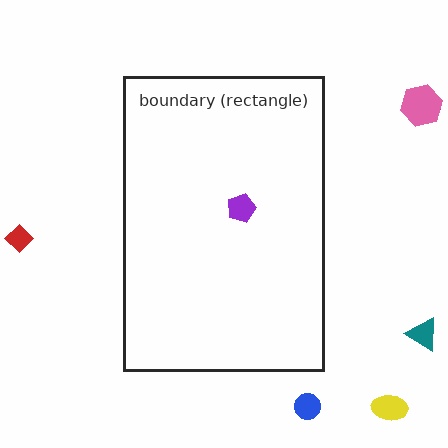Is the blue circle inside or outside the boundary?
Outside.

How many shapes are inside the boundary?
1 inside, 6 outside.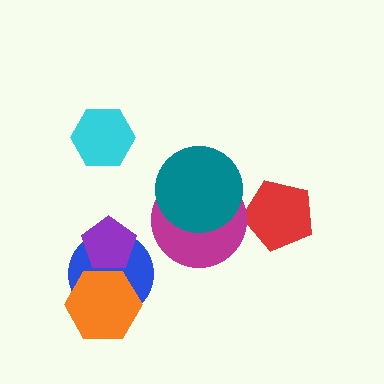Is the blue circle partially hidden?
Yes, it is partially covered by another shape.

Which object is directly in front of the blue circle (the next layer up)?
The orange hexagon is directly in front of the blue circle.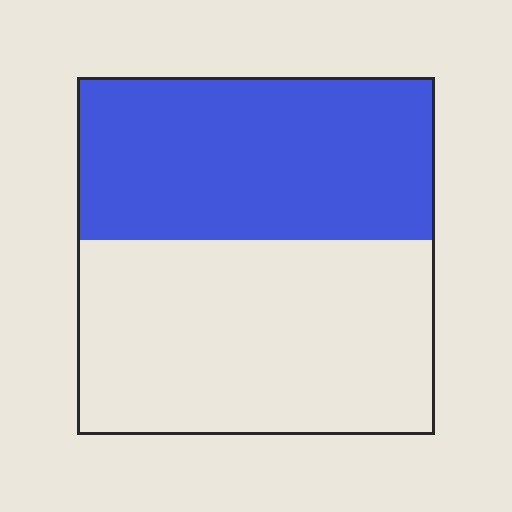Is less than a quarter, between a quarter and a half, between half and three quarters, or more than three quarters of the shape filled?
Between a quarter and a half.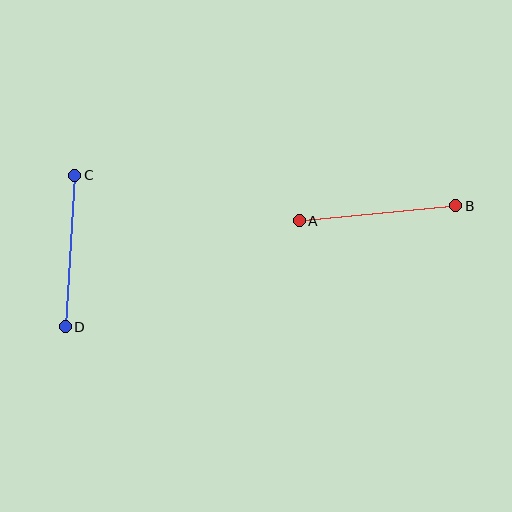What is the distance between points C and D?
The distance is approximately 152 pixels.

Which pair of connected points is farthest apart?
Points A and B are farthest apart.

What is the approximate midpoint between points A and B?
The midpoint is at approximately (377, 213) pixels.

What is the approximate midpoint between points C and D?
The midpoint is at approximately (70, 251) pixels.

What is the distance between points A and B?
The distance is approximately 157 pixels.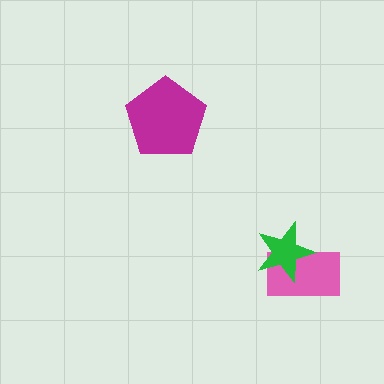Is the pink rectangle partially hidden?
Yes, it is partially covered by another shape.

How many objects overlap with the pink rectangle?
1 object overlaps with the pink rectangle.